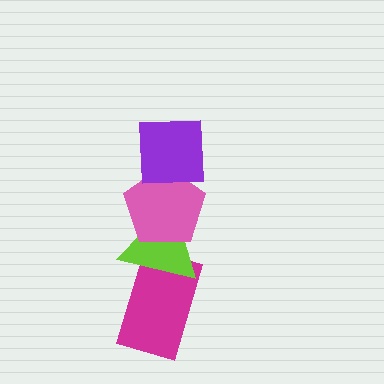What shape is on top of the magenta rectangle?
The lime triangle is on top of the magenta rectangle.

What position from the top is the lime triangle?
The lime triangle is 3rd from the top.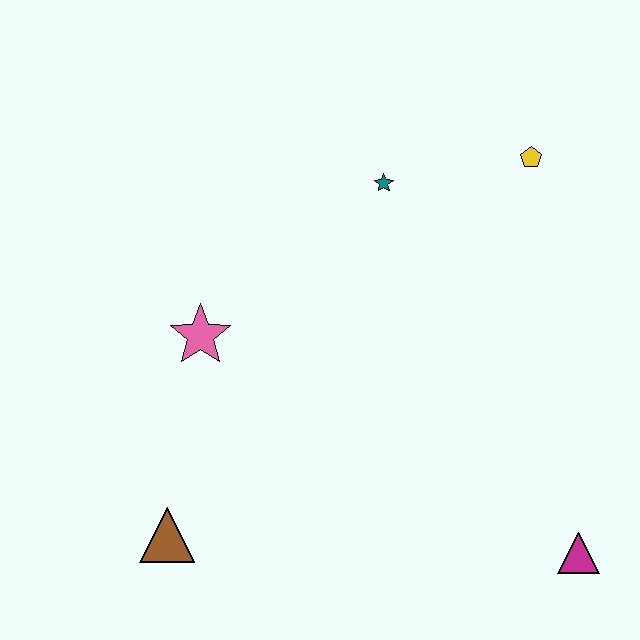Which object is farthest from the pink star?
The magenta triangle is farthest from the pink star.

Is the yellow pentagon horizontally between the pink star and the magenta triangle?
Yes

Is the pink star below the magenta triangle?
No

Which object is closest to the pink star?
The brown triangle is closest to the pink star.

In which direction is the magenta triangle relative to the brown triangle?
The magenta triangle is to the right of the brown triangle.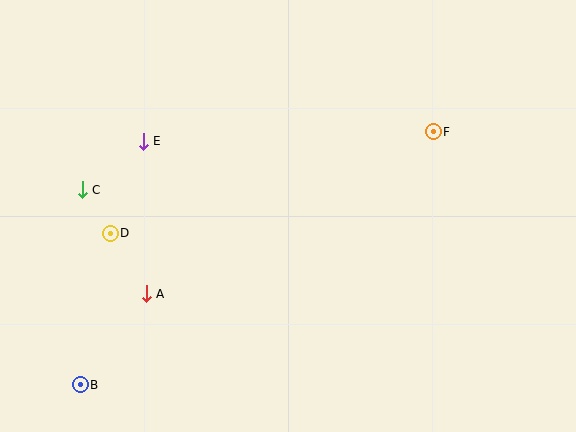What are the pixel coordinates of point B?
Point B is at (80, 385).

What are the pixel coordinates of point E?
Point E is at (143, 141).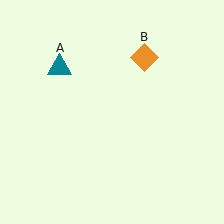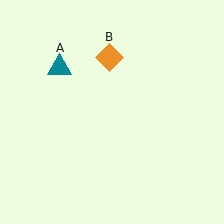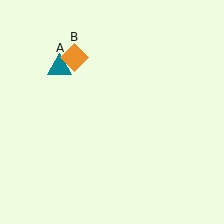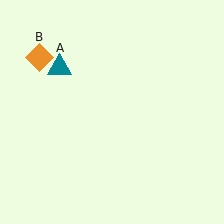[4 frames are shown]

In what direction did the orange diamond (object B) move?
The orange diamond (object B) moved left.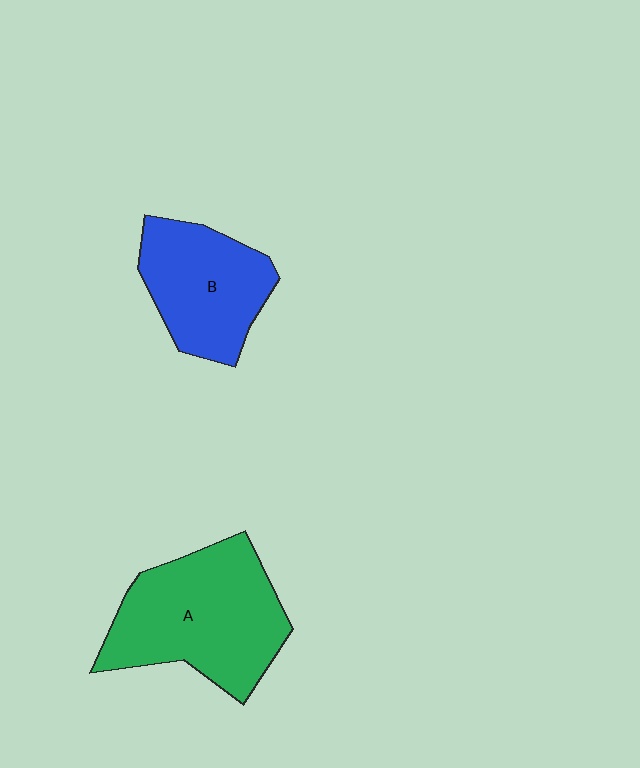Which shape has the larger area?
Shape A (green).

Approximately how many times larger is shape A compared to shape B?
Approximately 1.4 times.